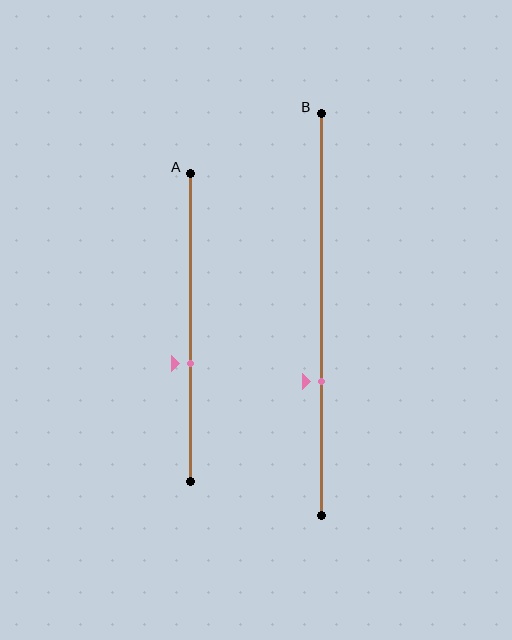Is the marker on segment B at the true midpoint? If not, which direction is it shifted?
No, the marker on segment B is shifted downward by about 17% of the segment length.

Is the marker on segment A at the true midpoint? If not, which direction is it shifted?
No, the marker on segment A is shifted downward by about 12% of the segment length.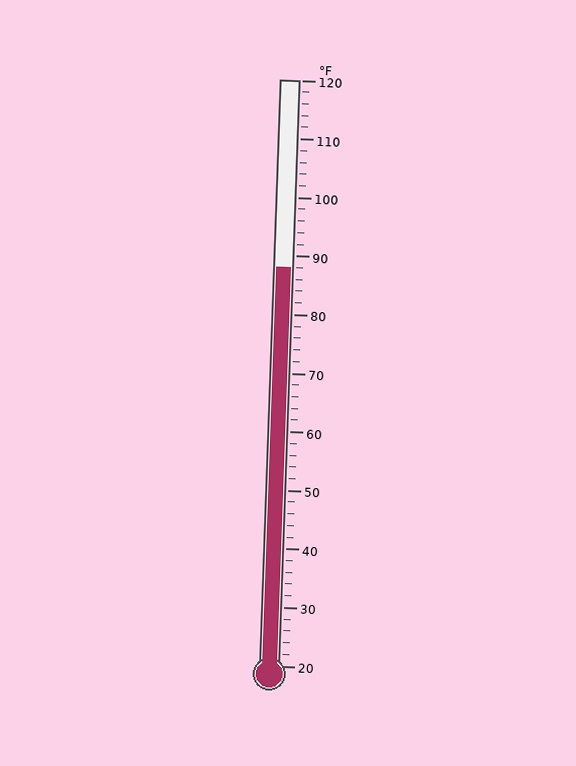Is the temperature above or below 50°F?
The temperature is above 50°F.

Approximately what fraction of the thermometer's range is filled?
The thermometer is filled to approximately 70% of its range.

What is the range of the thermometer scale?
The thermometer scale ranges from 20°F to 120°F.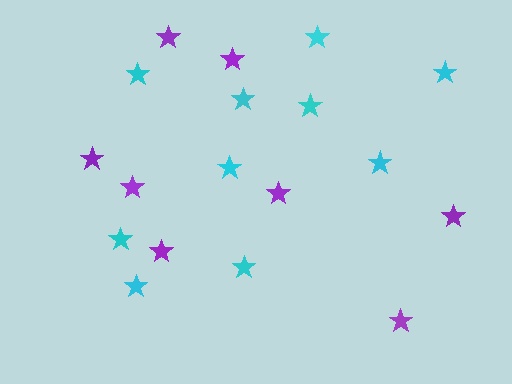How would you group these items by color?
There are 2 groups: one group of purple stars (8) and one group of cyan stars (10).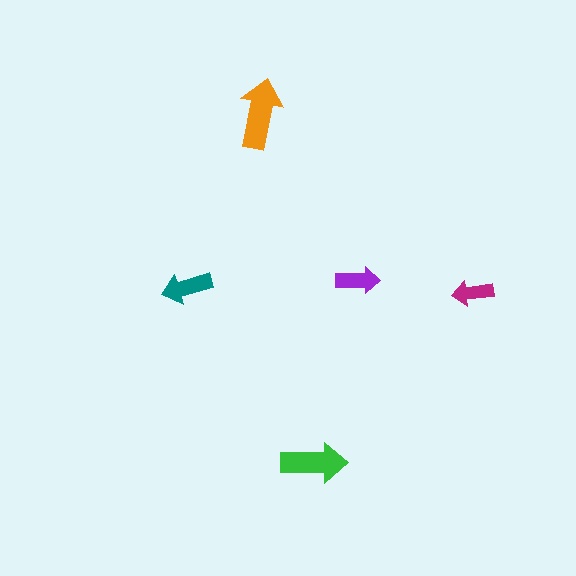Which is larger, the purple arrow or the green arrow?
The green one.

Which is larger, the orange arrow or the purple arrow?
The orange one.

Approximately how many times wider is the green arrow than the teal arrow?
About 1.5 times wider.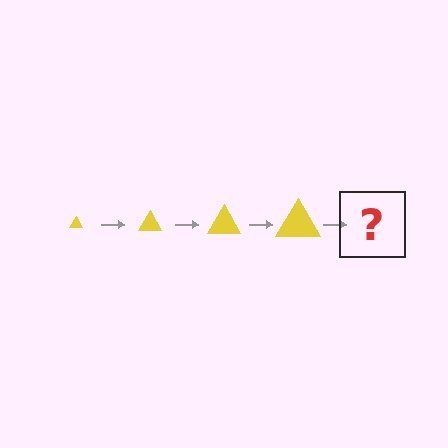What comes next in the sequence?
The next element should be a yellow triangle, larger than the previous one.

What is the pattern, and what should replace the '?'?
The pattern is that the triangle gets progressively larger each step. The '?' should be a yellow triangle, larger than the previous one.